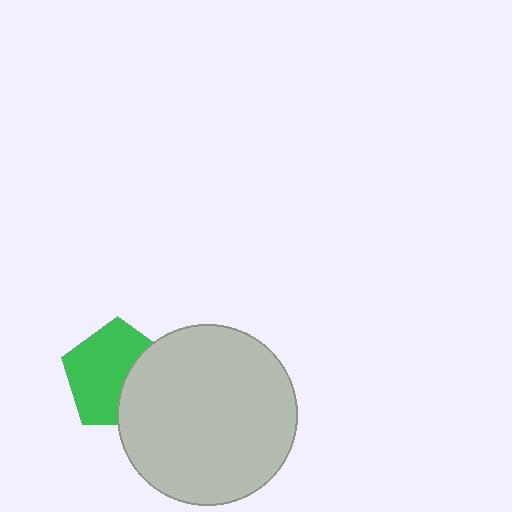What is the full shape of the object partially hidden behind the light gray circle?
The partially hidden object is a green pentagon.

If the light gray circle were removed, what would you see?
You would see the complete green pentagon.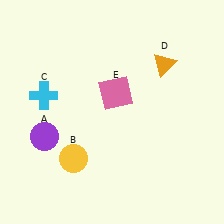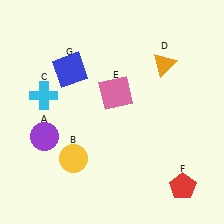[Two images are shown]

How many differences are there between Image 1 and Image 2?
There are 2 differences between the two images.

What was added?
A red pentagon (F), a blue square (G) were added in Image 2.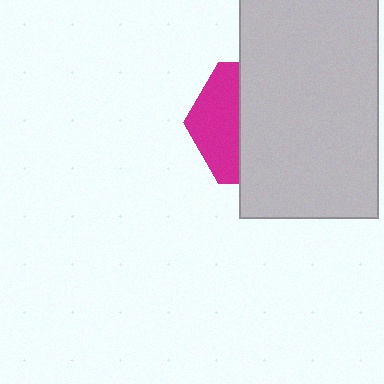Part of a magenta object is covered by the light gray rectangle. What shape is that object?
It is a hexagon.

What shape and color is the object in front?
The object in front is a light gray rectangle.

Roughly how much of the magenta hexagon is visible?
A small part of it is visible (roughly 37%).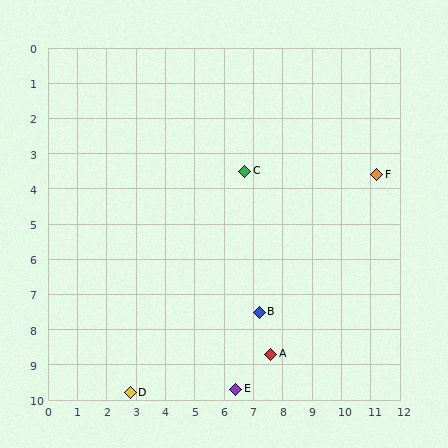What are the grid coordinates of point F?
Point F is at approximately (11.2, 3.6).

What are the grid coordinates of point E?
Point E is at approximately (6.4, 9.7).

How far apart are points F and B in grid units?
Points F and B are about 5.6 grid units apart.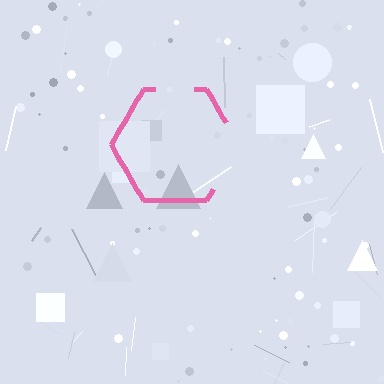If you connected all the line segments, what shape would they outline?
They would outline a hexagon.